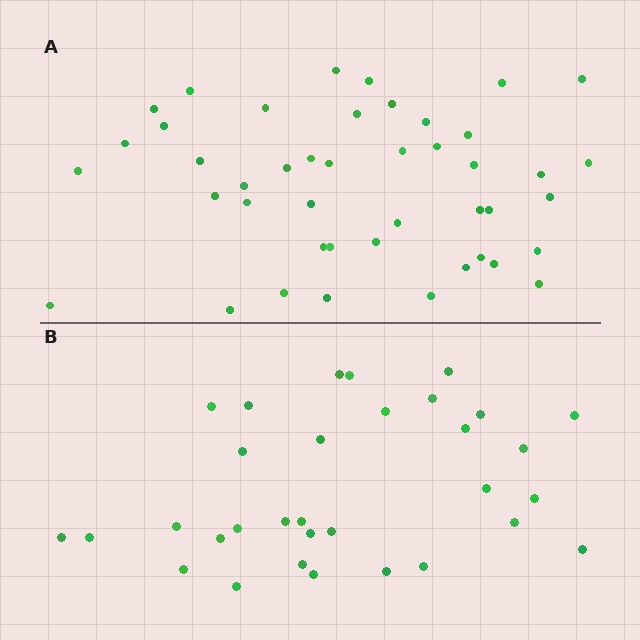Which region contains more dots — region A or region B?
Region A (the top region) has more dots.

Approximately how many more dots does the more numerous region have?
Region A has roughly 12 or so more dots than region B.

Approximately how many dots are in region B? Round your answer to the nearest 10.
About 30 dots. (The exact count is 32, which rounds to 30.)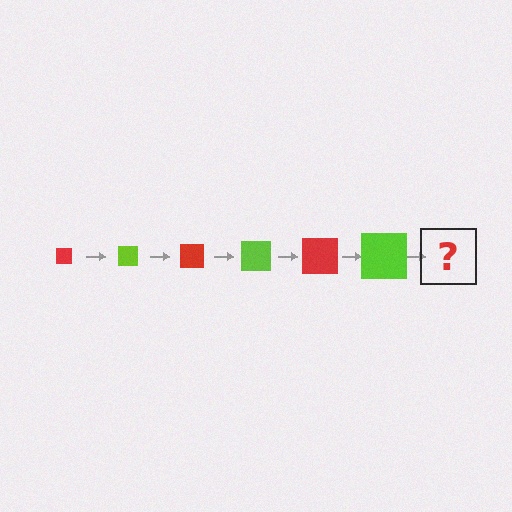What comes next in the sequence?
The next element should be a red square, larger than the previous one.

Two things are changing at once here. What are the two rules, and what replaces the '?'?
The two rules are that the square grows larger each step and the color cycles through red and lime. The '?' should be a red square, larger than the previous one.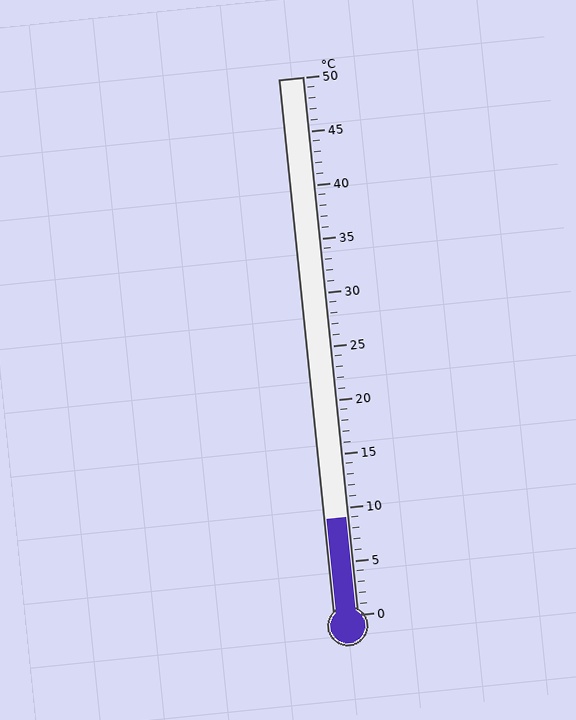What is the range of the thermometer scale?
The thermometer scale ranges from 0°C to 50°C.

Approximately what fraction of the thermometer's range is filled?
The thermometer is filled to approximately 20% of its range.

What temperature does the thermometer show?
The thermometer shows approximately 9°C.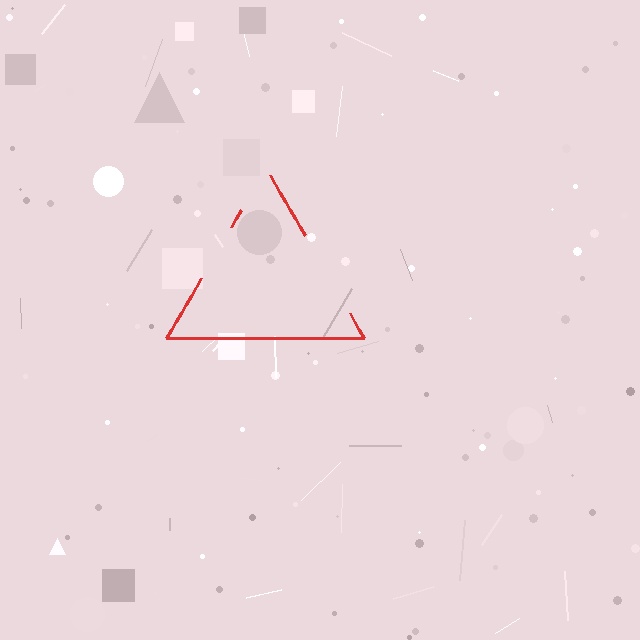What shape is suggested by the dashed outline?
The dashed outline suggests a triangle.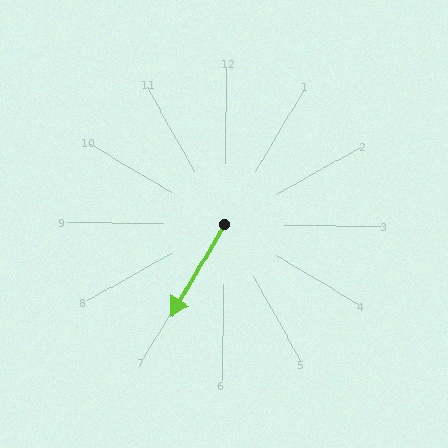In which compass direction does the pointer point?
Southwest.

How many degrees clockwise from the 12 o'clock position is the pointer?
Approximately 209 degrees.